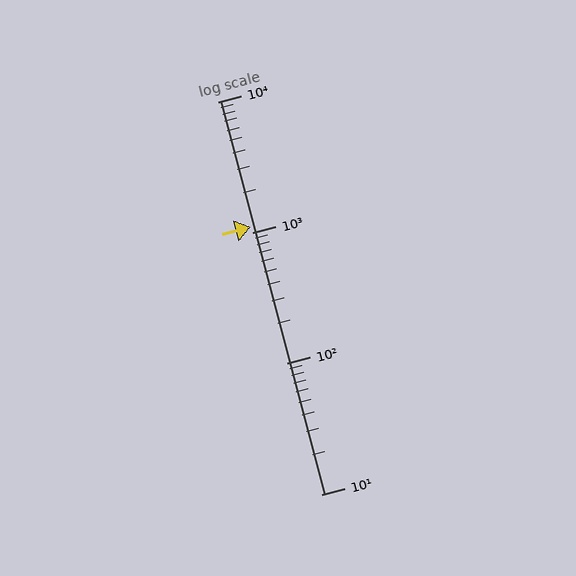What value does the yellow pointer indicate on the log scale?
The pointer indicates approximately 1100.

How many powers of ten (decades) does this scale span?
The scale spans 3 decades, from 10 to 10000.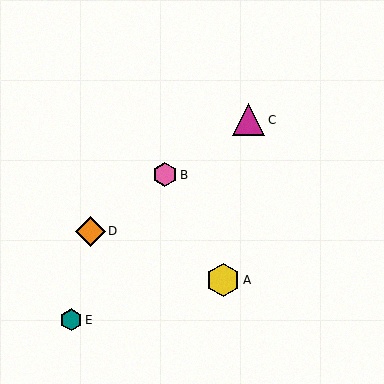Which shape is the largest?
The yellow hexagon (labeled A) is the largest.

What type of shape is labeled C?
Shape C is a magenta triangle.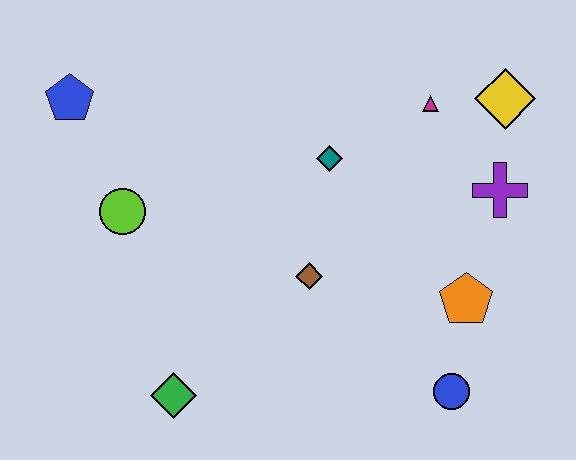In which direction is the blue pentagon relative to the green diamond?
The blue pentagon is above the green diamond.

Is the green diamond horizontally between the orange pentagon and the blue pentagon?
Yes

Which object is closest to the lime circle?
The blue pentagon is closest to the lime circle.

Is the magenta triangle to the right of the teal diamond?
Yes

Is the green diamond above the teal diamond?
No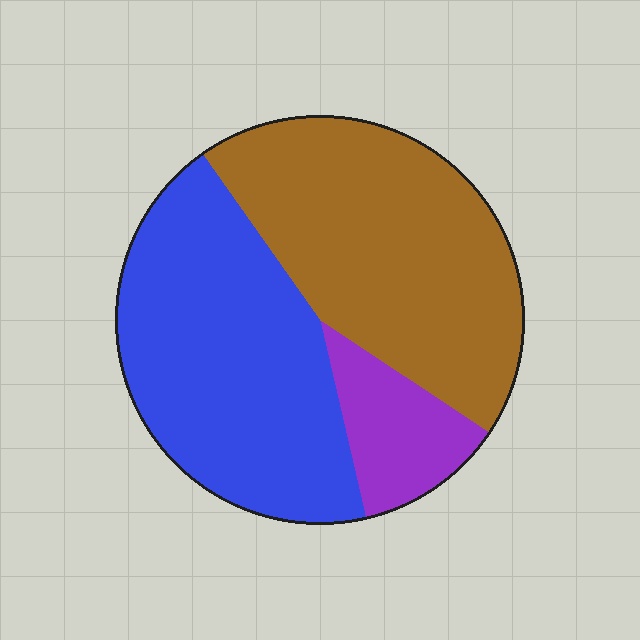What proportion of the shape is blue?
Blue covers 44% of the shape.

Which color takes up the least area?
Purple, at roughly 10%.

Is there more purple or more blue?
Blue.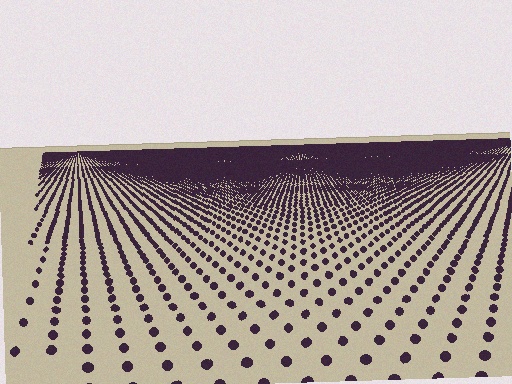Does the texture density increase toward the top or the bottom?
Density increases toward the top.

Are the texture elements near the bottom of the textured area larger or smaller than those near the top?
Larger. Near the bottom, elements are closer to the viewer and appear at a bigger on-screen size.